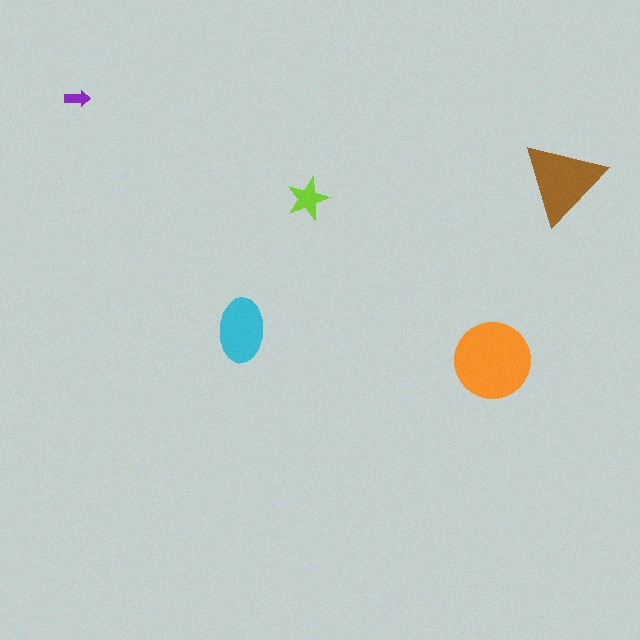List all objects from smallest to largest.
The purple arrow, the lime star, the cyan ellipse, the brown triangle, the orange circle.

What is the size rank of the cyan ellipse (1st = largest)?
3rd.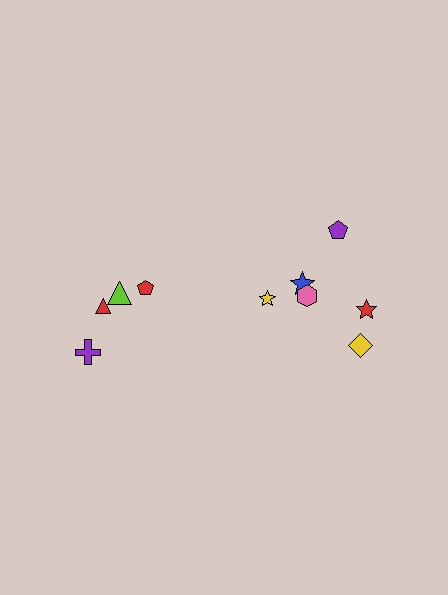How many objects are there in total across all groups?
There are 10 objects.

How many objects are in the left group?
There are 4 objects.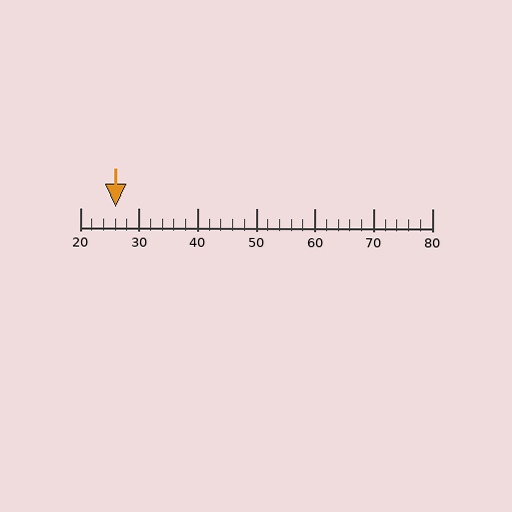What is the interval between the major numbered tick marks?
The major tick marks are spaced 10 units apart.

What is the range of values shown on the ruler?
The ruler shows values from 20 to 80.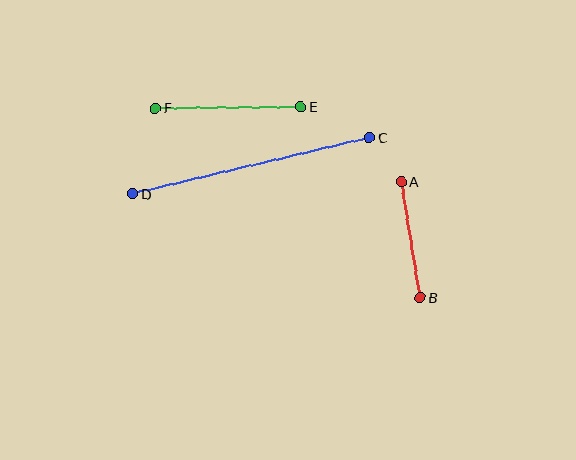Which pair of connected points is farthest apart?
Points C and D are farthest apart.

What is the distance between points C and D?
The distance is approximately 243 pixels.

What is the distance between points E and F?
The distance is approximately 145 pixels.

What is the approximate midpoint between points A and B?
The midpoint is at approximately (411, 239) pixels.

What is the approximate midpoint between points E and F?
The midpoint is at approximately (228, 107) pixels.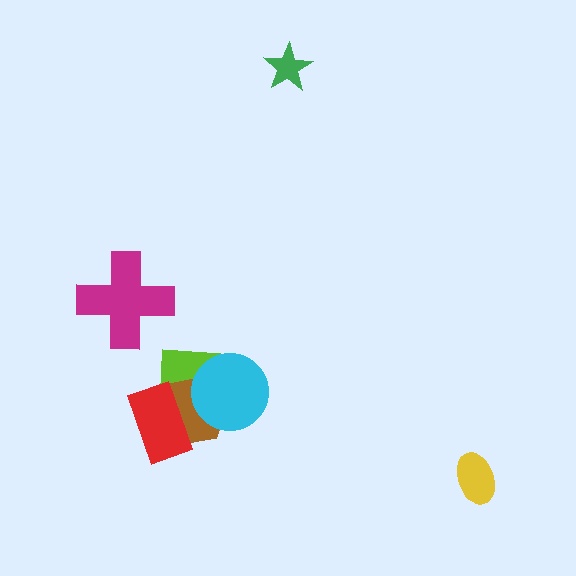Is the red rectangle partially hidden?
No, no other shape covers it.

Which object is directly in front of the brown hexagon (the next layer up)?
The red rectangle is directly in front of the brown hexagon.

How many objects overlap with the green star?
0 objects overlap with the green star.